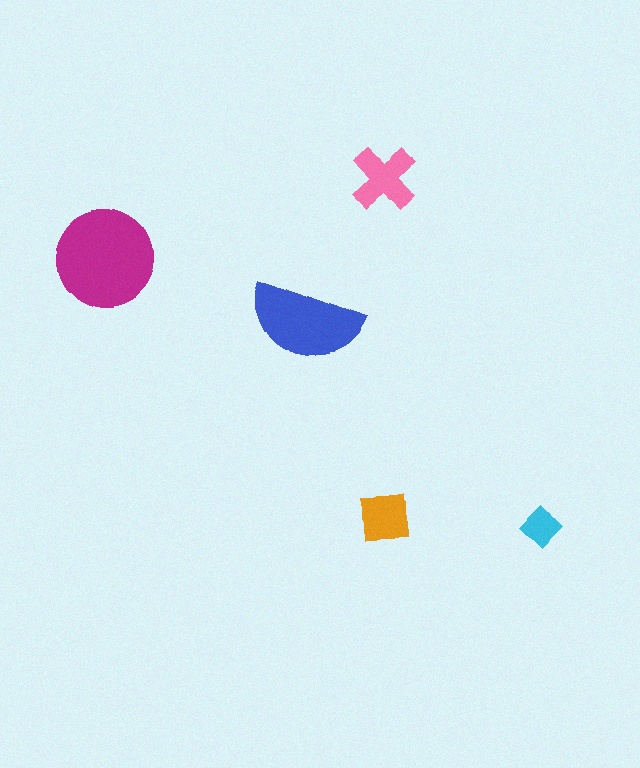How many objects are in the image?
There are 5 objects in the image.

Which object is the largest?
The magenta circle.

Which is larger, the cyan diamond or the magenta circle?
The magenta circle.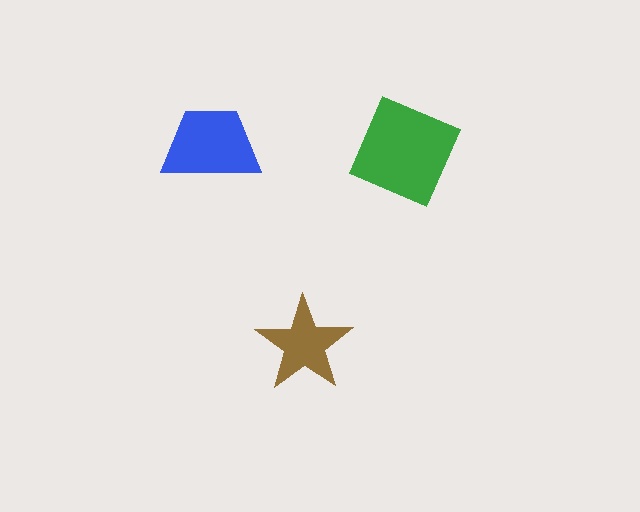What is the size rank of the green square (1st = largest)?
1st.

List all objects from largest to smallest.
The green square, the blue trapezoid, the brown star.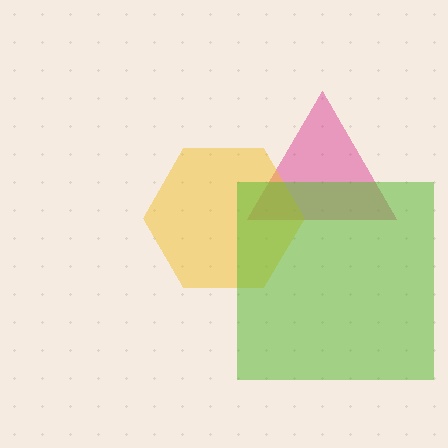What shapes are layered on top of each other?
The layered shapes are: a magenta triangle, a yellow hexagon, a lime square.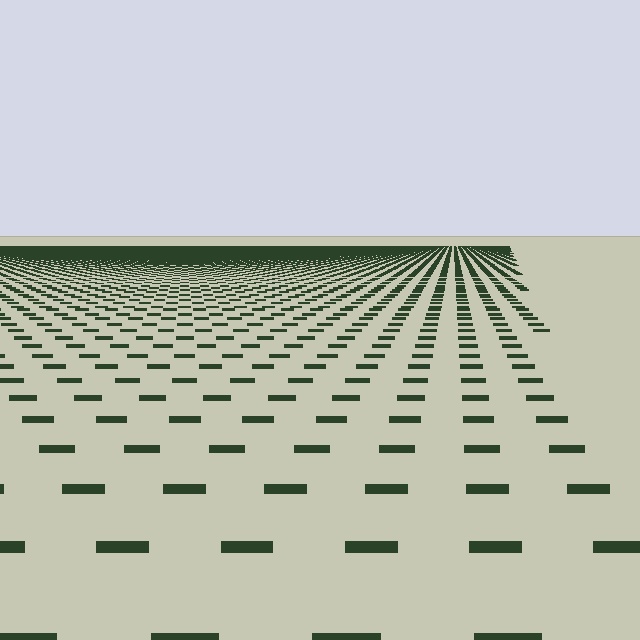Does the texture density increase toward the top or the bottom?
Density increases toward the top.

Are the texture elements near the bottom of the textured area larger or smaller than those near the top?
Larger. Near the bottom, elements are closer to the viewer and appear at a bigger on-screen size.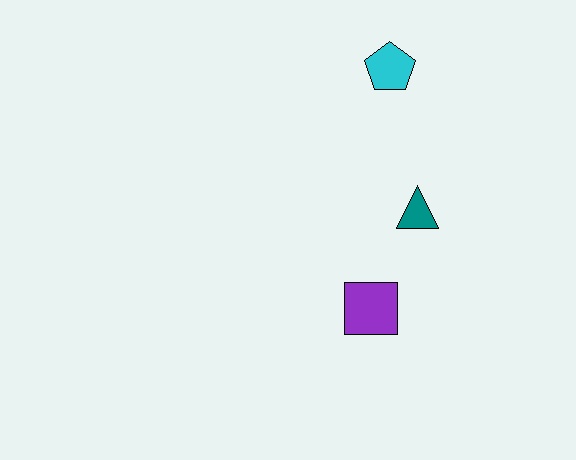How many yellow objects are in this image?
There are no yellow objects.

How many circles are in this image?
There are no circles.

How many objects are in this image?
There are 3 objects.